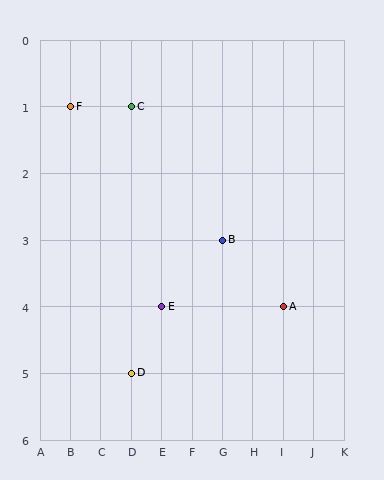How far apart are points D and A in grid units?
Points D and A are 5 columns and 1 row apart (about 5.1 grid units diagonally).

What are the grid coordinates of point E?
Point E is at grid coordinates (E, 4).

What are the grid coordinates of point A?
Point A is at grid coordinates (I, 4).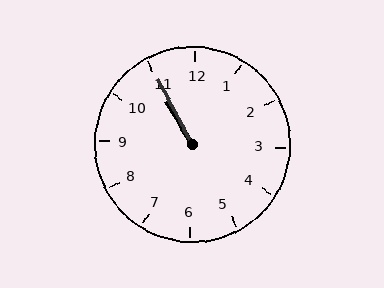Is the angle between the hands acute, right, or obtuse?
It is acute.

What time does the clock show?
10:55.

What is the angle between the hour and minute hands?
Approximately 2 degrees.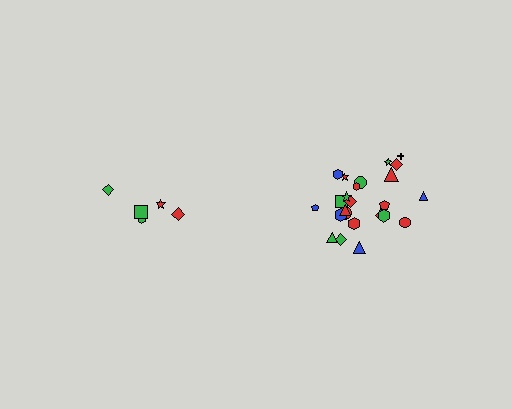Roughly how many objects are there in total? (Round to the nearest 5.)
Roughly 30 objects in total.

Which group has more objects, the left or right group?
The right group.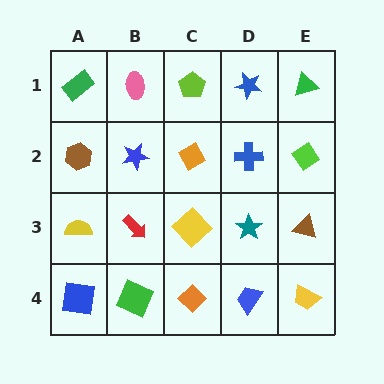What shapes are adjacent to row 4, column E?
A brown triangle (row 3, column E), a blue trapezoid (row 4, column D).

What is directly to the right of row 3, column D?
A brown triangle.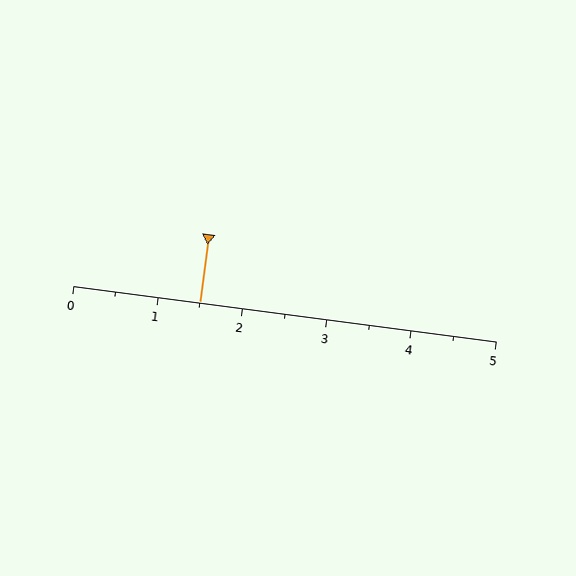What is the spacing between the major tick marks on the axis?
The major ticks are spaced 1 apart.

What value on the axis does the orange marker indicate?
The marker indicates approximately 1.5.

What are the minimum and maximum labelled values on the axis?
The axis runs from 0 to 5.